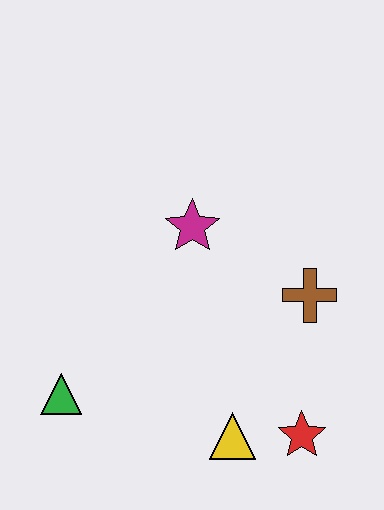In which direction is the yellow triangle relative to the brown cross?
The yellow triangle is below the brown cross.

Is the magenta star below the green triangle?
No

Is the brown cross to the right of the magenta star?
Yes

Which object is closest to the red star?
The yellow triangle is closest to the red star.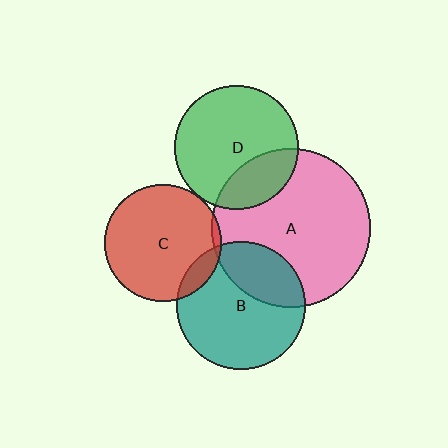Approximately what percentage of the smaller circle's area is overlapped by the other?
Approximately 5%.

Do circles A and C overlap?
Yes.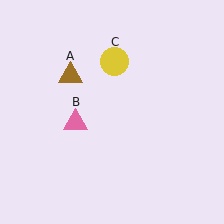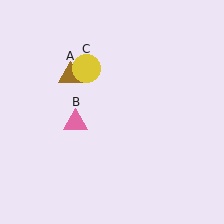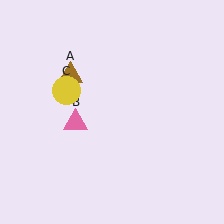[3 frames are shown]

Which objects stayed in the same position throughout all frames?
Brown triangle (object A) and pink triangle (object B) remained stationary.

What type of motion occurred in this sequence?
The yellow circle (object C) rotated counterclockwise around the center of the scene.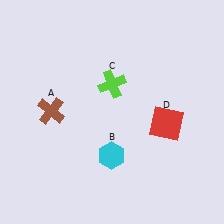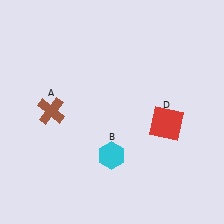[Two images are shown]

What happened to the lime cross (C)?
The lime cross (C) was removed in Image 2. It was in the top-right area of Image 1.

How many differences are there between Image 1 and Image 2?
There is 1 difference between the two images.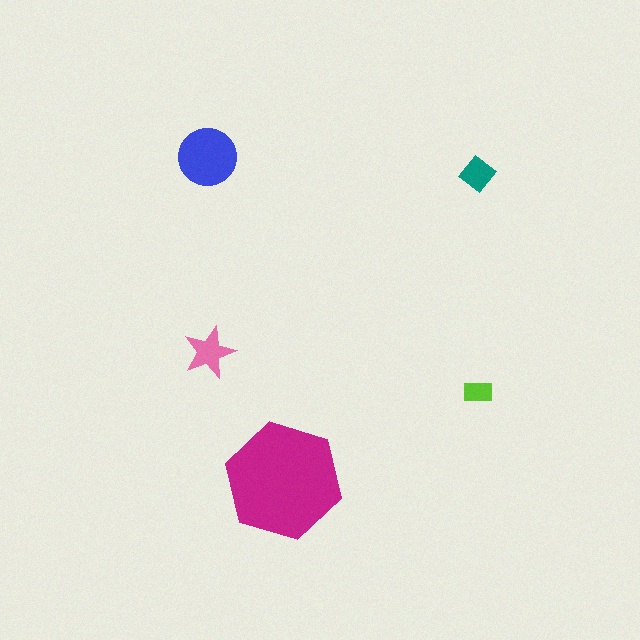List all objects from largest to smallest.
The magenta hexagon, the blue circle, the pink star, the teal diamond, the lime rectangle.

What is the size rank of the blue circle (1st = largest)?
2nd.